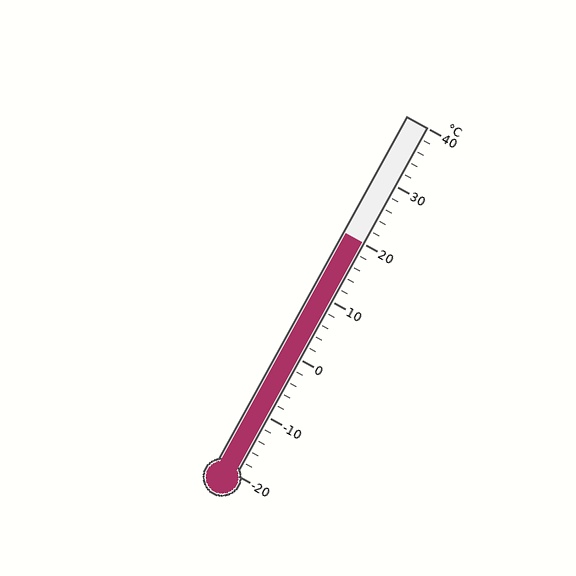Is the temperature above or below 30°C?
The temperature is below 30°C.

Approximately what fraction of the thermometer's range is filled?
The thermometer is filled to approximately 65% of its range.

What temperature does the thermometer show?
The thermometer shows approximately 20°C.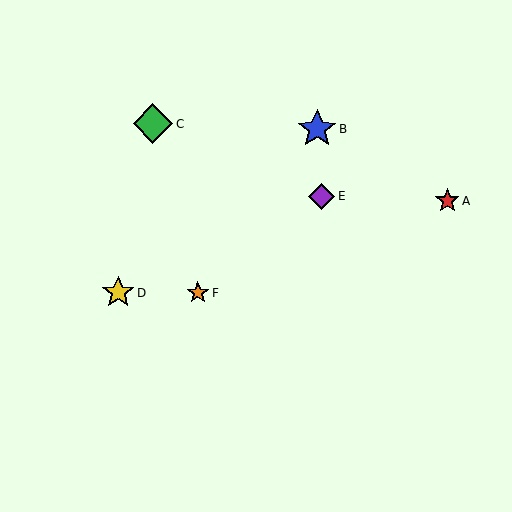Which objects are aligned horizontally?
Objects D, F are aligned horizontally.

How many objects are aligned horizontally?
2 objects (D, F) are aligned horizontally.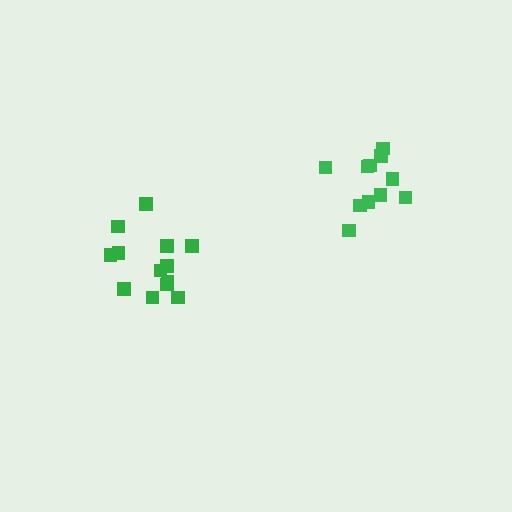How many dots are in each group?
Group 1: 11 dots, Group 2: 13 dots (24 total).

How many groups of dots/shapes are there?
There are 2 groups.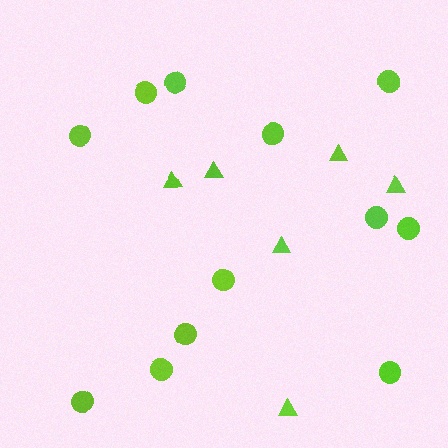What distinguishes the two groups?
There are 2 groups: one group of circles (12) and one group of triangles (6).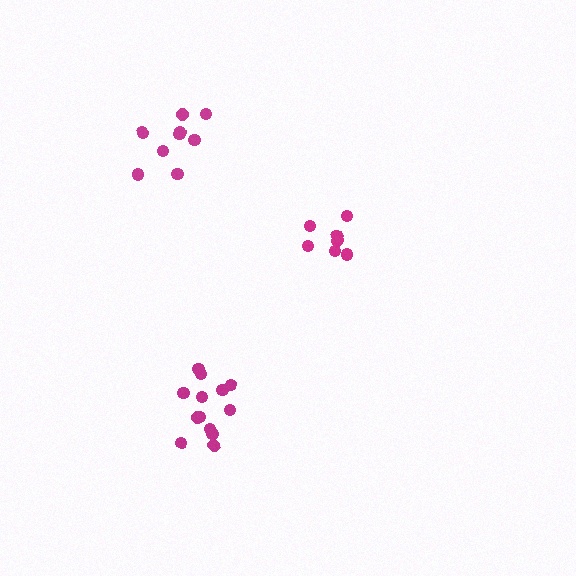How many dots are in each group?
Group 1: 13 dots, Group 2: 7 dots, Group 3: 9 dots (29 total).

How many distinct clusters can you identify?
There are 3 distinct clusters.